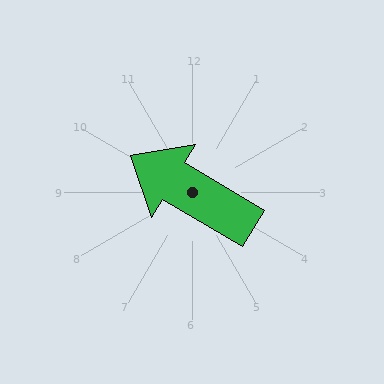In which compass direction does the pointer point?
Northwest.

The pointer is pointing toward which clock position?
Roughly 10 o'clock.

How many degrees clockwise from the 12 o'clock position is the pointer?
Approximately 301 degrees.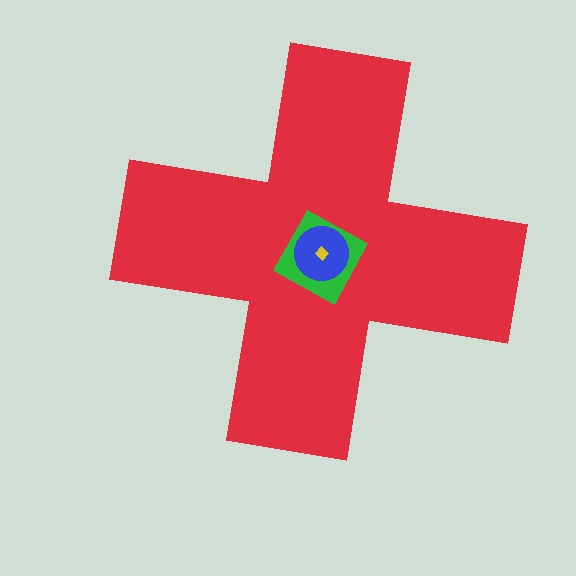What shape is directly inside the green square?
The blue circle.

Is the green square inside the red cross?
Yes.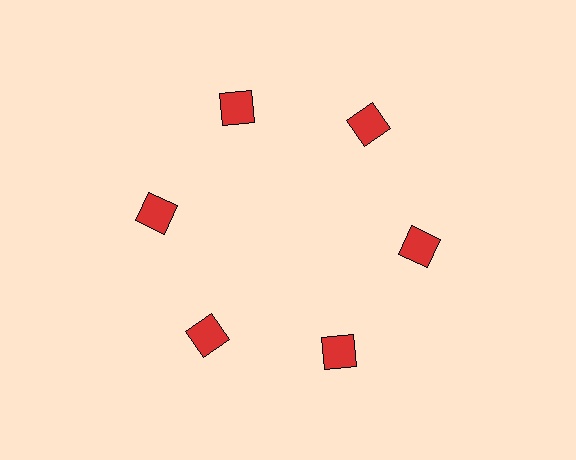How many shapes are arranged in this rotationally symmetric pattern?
There are 6 shapes, arranged in 6 groups of 1.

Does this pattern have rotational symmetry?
Yes, this pattern has 6-fold rotational symmetry. It looks the same after rotating 60 degrees around the center.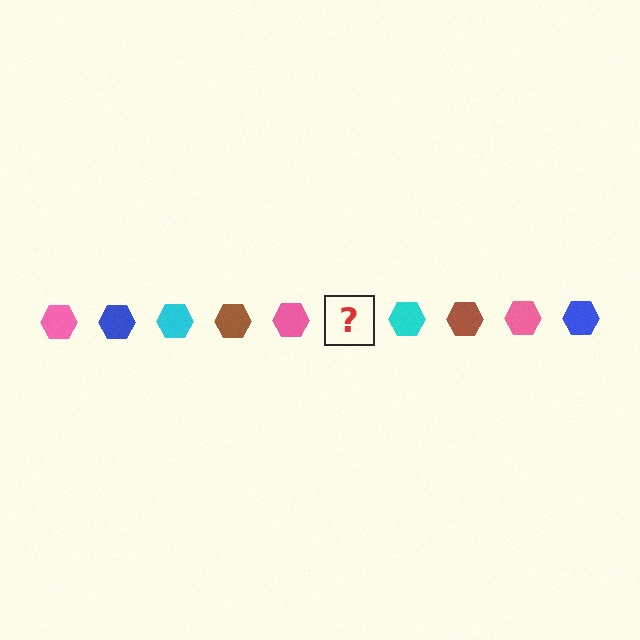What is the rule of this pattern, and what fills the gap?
The rule is that the pattern cycles through pink, blue, cyan, brown hexagons. The gap should be filled with a blue hexagon.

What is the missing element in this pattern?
The missing element is a blue hexagon.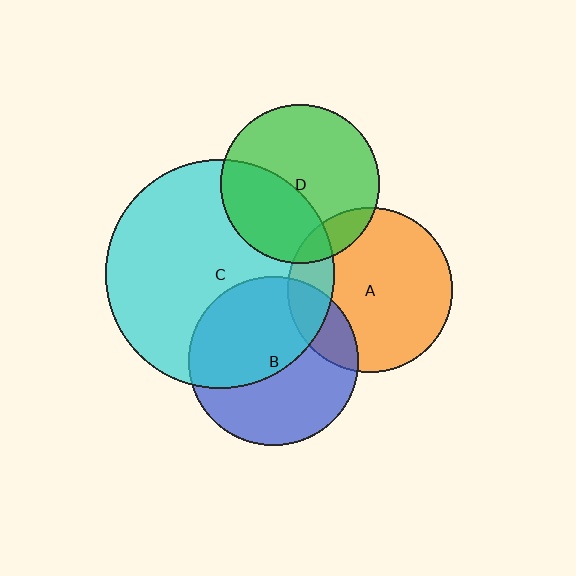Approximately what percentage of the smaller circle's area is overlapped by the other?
Approximately 20%.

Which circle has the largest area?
Circle C (cyan).